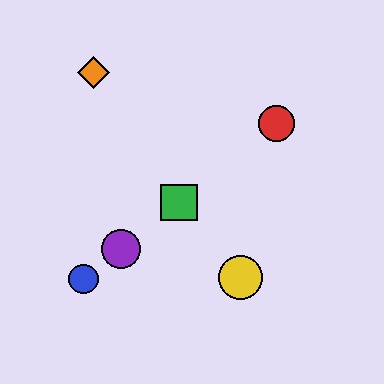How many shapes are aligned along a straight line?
4 shapes (the red circle, the blue circle, the green square, the purple circle) are aligned along a straight line.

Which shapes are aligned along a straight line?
The red circle, the blue circle, the green square, the purple circle are aligned along a straight line.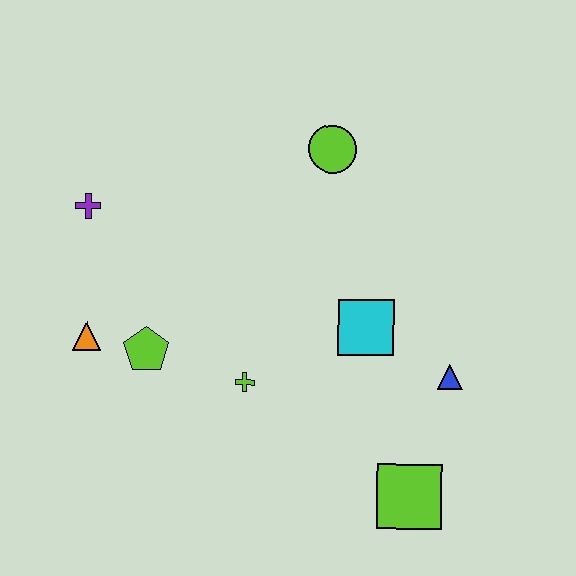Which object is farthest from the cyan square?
The purple cross is farthest from the cyan square.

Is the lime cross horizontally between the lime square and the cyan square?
No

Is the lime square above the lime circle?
No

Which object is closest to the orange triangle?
The lime pentagon is closest to the orange triangle.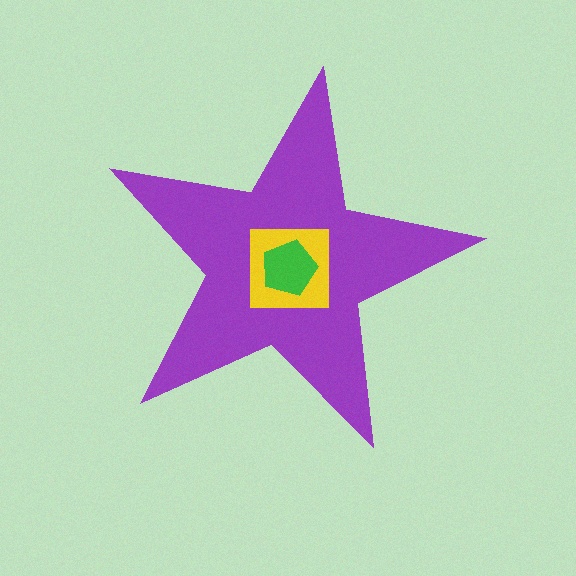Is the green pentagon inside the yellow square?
Yes.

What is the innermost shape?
The green pentagon.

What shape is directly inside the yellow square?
The green pentagon.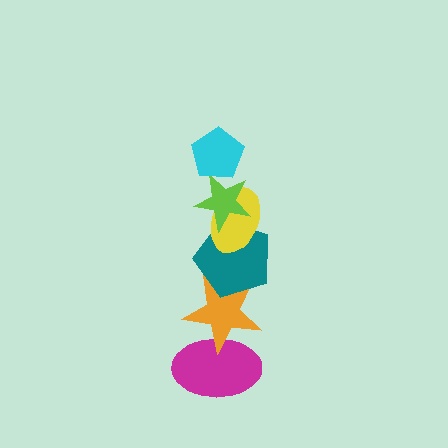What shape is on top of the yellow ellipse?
The lime star is on top of the yellow ellipse.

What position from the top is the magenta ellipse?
The magenta ellipse is 6th from the top.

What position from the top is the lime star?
The lime star is 2nd from the top.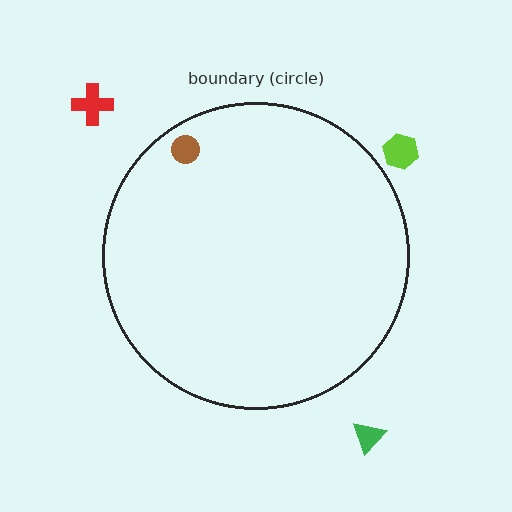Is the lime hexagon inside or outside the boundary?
Outside.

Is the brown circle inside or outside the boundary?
Inside.